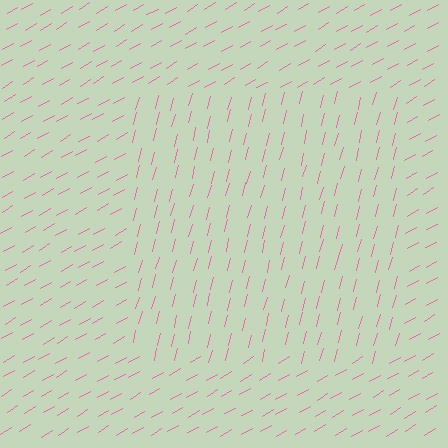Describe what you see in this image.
The image is filled with small pink line segments. A rectangle region in the image has lines oriented differently from the surrounding lines, creating a visible texture boundary.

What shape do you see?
I see a rectangle.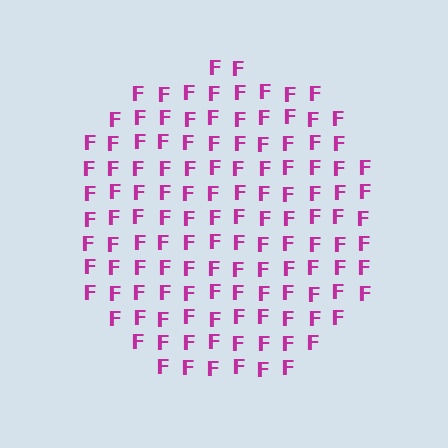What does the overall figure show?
The overall figure shows a circle.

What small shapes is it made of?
It is made of small letter F's.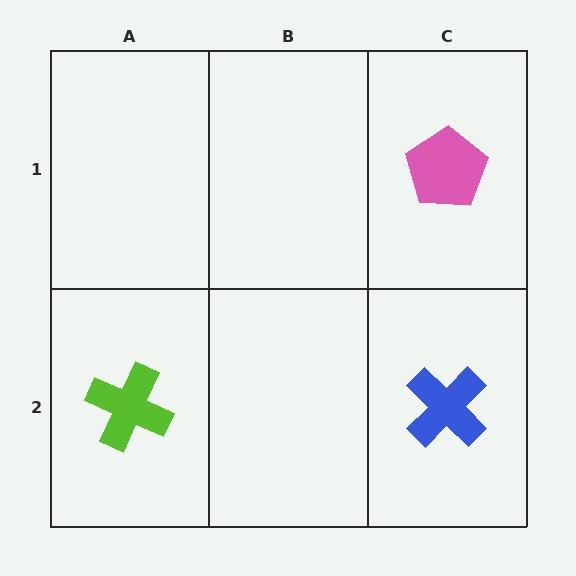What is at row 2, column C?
A blue cross.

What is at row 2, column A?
A lime cross.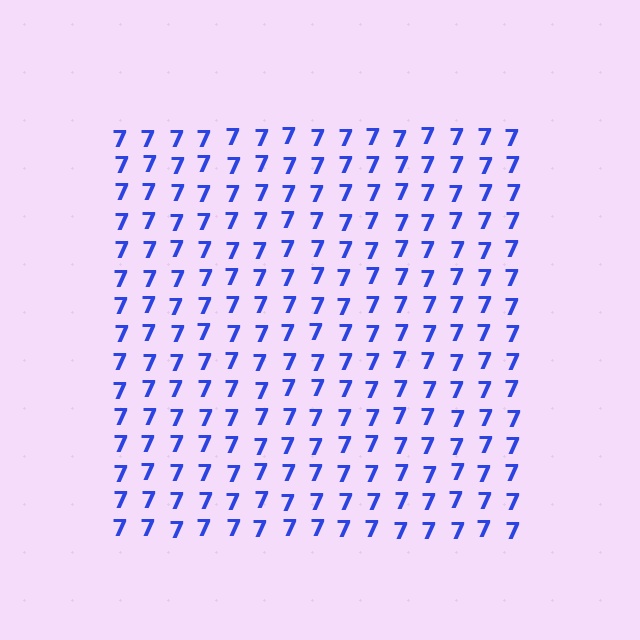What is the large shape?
The large shape is a square.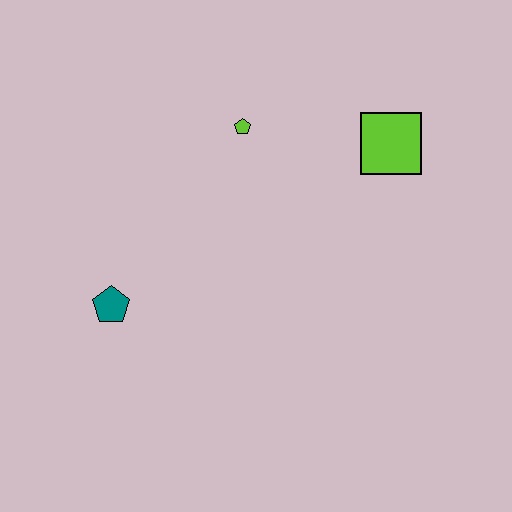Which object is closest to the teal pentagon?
The lime pentagon is closest to the teal pentagon.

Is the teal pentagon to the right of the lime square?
No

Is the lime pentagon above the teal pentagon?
Yes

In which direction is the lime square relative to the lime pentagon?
The lime square is to the right of the lime pentagon.